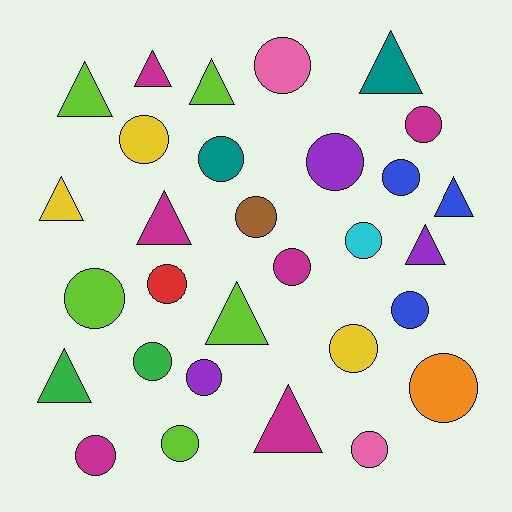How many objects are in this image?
There are 30 objects.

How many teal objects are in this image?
There are 2 teal objects.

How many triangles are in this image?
There are 11 triangles.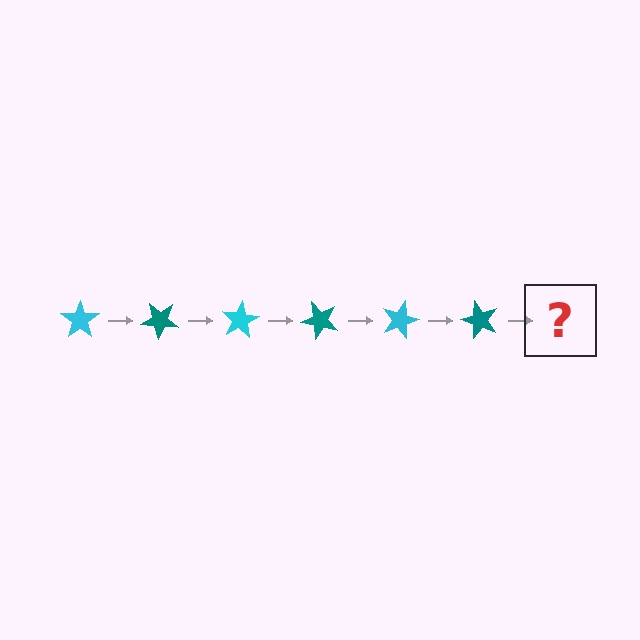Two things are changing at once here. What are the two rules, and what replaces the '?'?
The two rules are that it rotates 40 degrees each step and the color cycles through cyan and teal. The '?' should be a cyan star, rotated 240 degrees from the start.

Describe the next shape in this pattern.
It should be a cyan star, rotated 240 degrees from the start.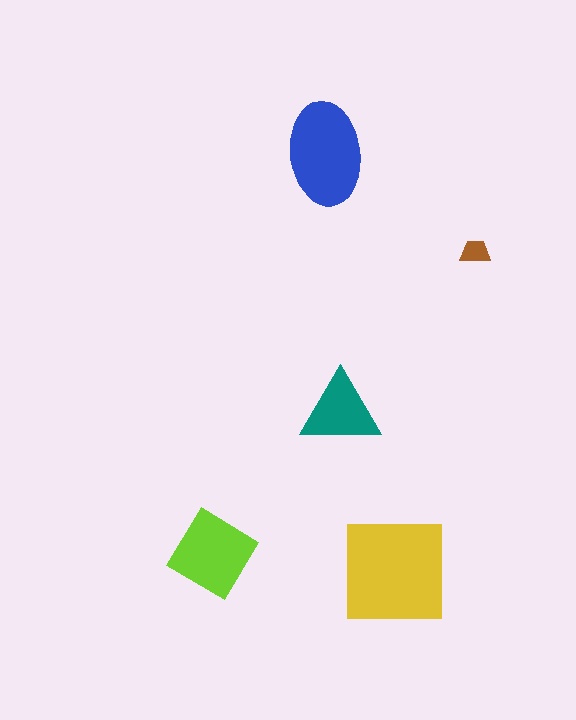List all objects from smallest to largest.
The brown trapezoid, the teal triangle, the lime diamond, the blue ellipse, the yellow square.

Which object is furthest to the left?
The lime diamond is leftmost.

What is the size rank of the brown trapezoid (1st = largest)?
5th.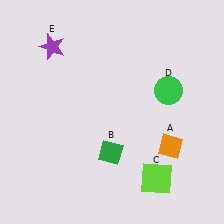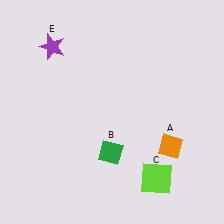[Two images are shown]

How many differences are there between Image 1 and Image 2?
There is 1 difference between the two images.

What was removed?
The green circle (D) was removed in Image 2.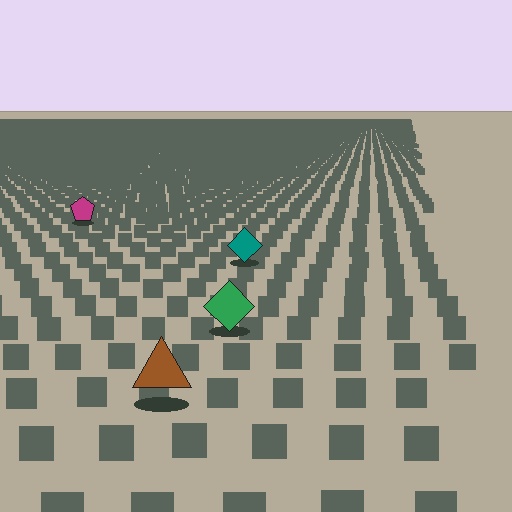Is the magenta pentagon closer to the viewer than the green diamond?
No. The green diamond is closer — you can tell from the texture gradient: the ground texture is coarser near it.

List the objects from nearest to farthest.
From nearest to farthest: the brown triangle, the green diamond, the teal diamond, the magenta pentagon.